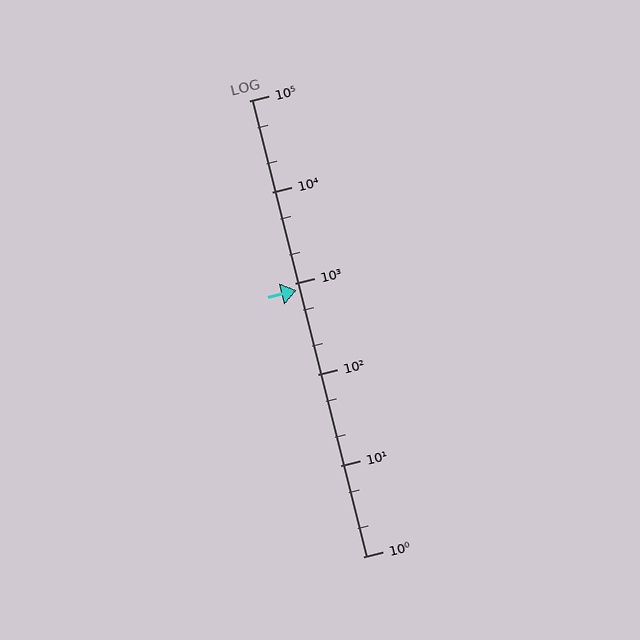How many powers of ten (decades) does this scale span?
The scale spans 5 decades, from 1 to 100000.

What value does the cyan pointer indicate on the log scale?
The pointer indicates approximately 840.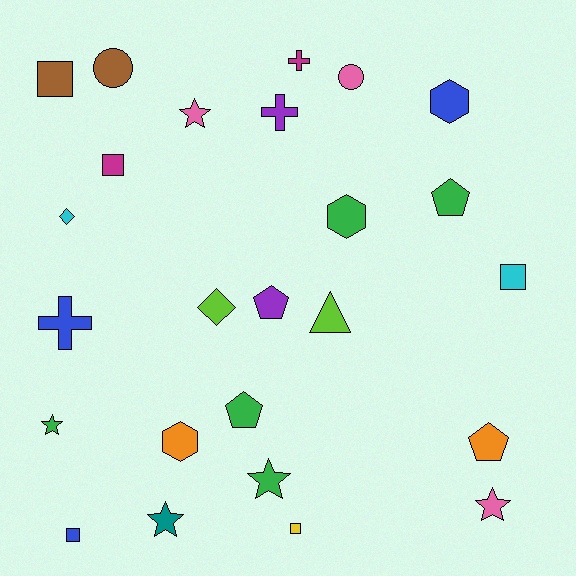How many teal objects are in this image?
There is 1 teal object.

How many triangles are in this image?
There is 1 triangle.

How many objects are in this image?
There are 25 objects.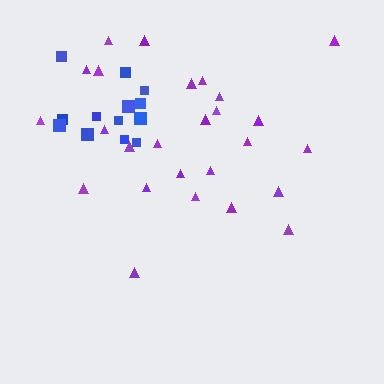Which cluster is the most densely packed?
Blue.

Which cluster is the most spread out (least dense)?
Purple.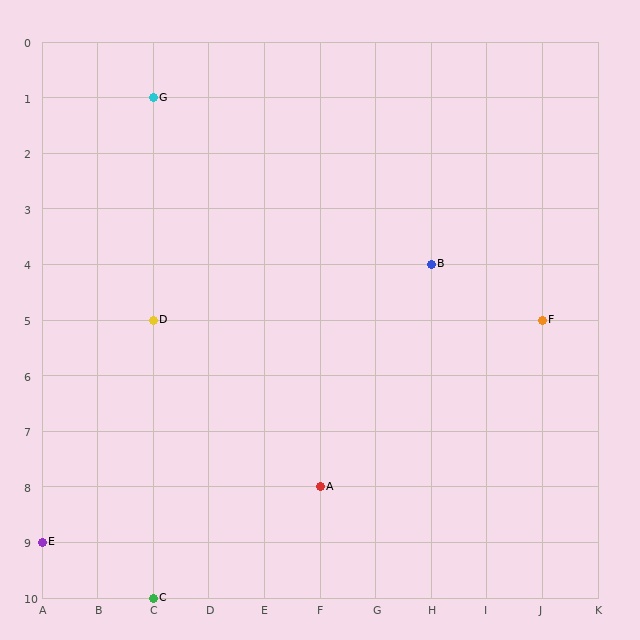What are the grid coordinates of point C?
Point C is at grid coordinates (C, 10).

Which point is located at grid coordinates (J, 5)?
Point F is at (J, 5).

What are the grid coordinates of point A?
Point A is at grid coordinates (F, 8).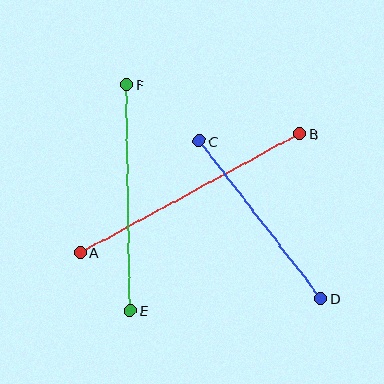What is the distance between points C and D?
The distance is approximately 199 pixels.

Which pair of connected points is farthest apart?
Points A and B are farthest apart.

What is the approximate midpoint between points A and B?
The midpoint is at approximately (190, 193) pixels.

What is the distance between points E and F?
The distance is approximately 226 pixels.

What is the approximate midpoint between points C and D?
The midpoint is at approximately (260, 220) pixels.